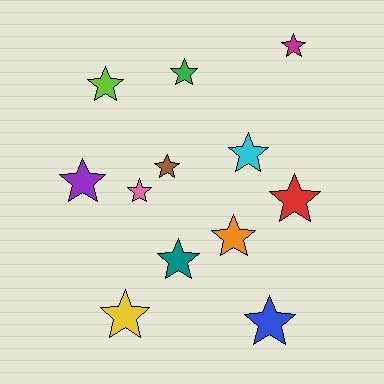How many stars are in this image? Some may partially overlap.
There are 12 stars.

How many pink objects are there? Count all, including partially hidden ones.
There is 1 pink object.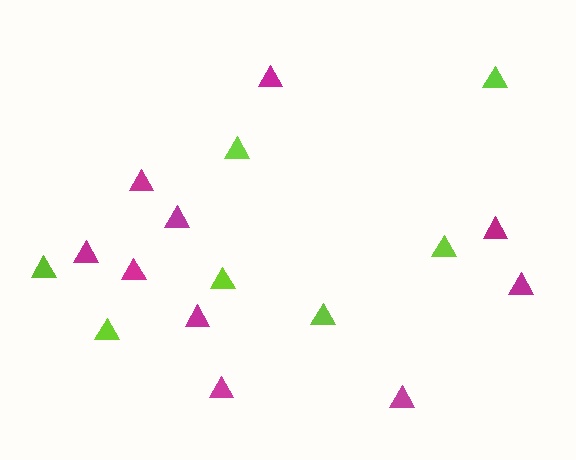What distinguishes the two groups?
There are 2 groups: one group of magenta triangles (10) and one group of lime triangles (7).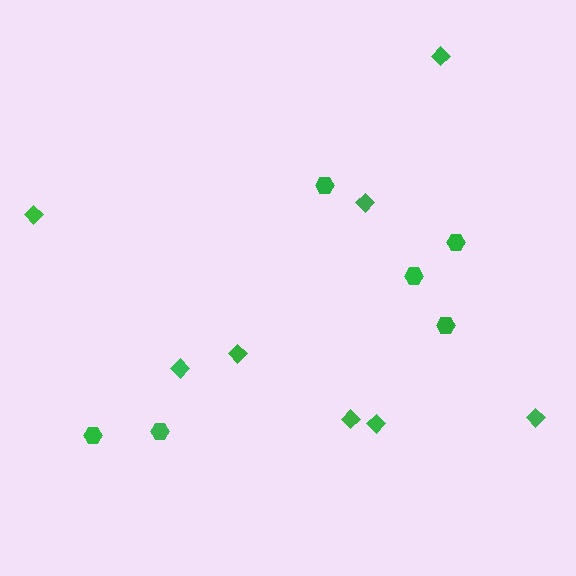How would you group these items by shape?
There are 2 groups: one group of diamonds (8) and one group of hexagons (6).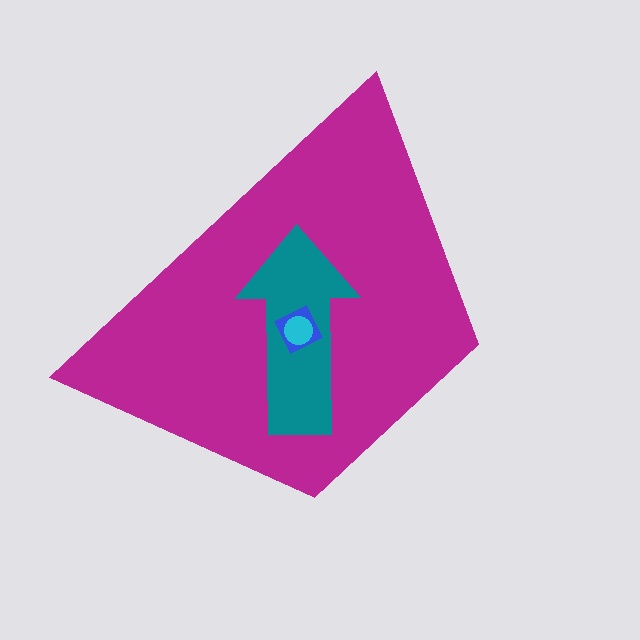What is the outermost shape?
The magenta trapezoid.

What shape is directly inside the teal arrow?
The blue diamond.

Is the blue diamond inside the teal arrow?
Yes.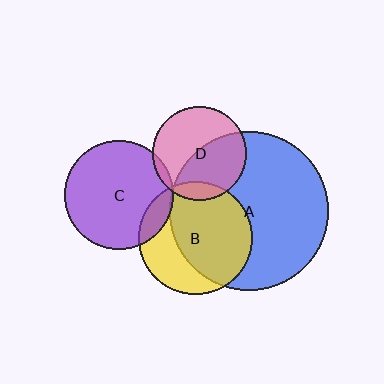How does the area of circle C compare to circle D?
Approximately 1.3 times.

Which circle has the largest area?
Circle A (blue).